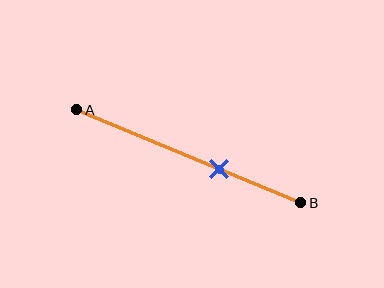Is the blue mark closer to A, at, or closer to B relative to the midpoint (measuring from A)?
The blue mark is closer to point B than the midpoint of segment AB.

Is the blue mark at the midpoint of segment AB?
No, the mark is at about 65% from A, not at the 50% midpoint.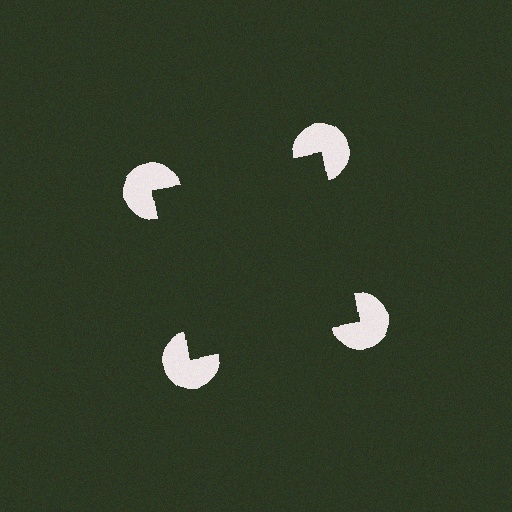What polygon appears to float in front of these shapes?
An illusory square — its edges are inferred from the aligned wedge cuts in the pac-man discs, not physically drawn.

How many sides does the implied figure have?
4 sides.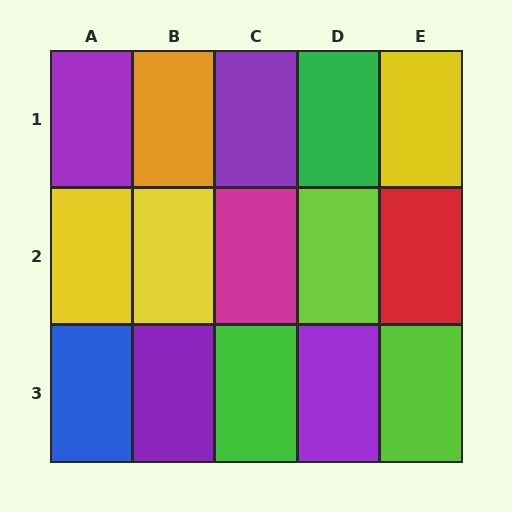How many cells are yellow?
3 cells are yellow.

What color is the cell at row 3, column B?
Purple.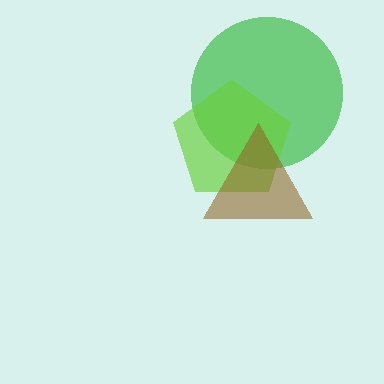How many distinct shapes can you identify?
There are 3 distinct shapes: a green circle, a lime pentagon, a brown triangle.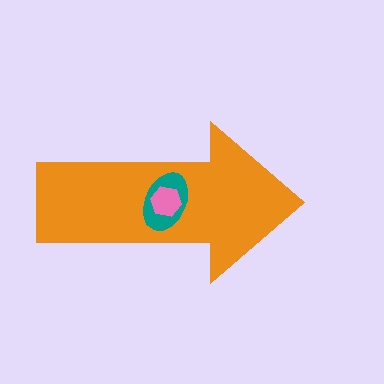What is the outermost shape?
The orange arrow.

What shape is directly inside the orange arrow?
The teal ellipse.